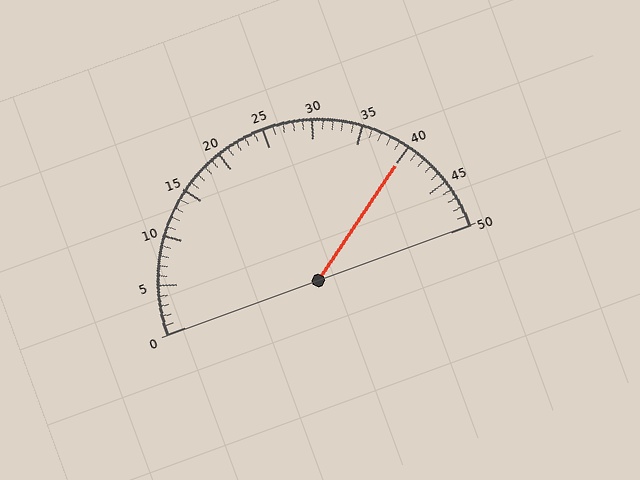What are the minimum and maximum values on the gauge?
The gauge ranges from 0 to 50.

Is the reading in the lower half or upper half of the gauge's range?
The reading is in the upper half of the range (0 to 50).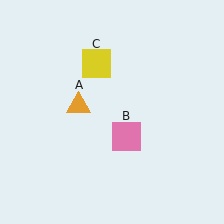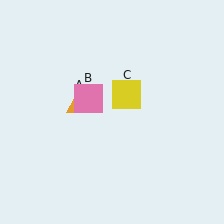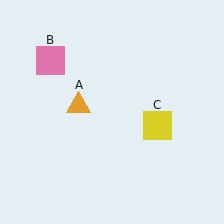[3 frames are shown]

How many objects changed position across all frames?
2 objects changed position: pink square (object B), yellow square (object C).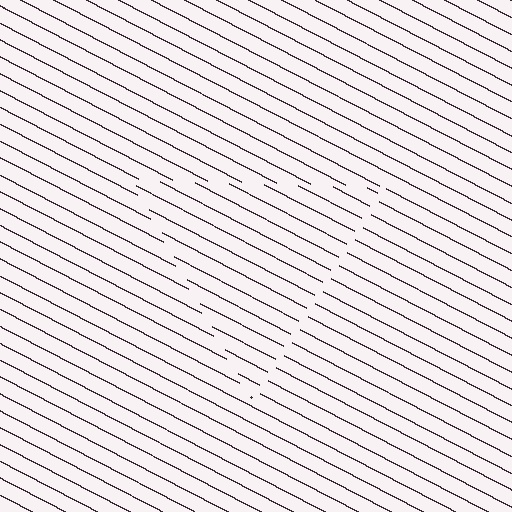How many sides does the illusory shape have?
3 sides — the line-ends trace a triangle.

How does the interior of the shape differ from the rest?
The interior of the shape contains the same grating, shifted by half a period — the contour is defined by the phase discontinuity where line-ends from the inner and outer gratings abut.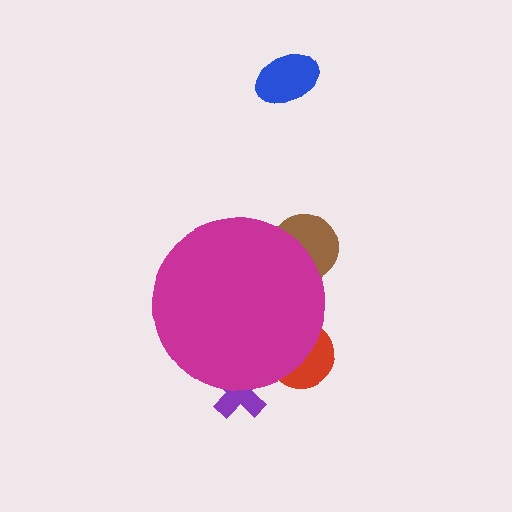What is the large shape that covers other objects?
A magenta circle.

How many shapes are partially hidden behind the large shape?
3 shapes are partially hidden.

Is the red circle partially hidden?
Yes, the red circle is partially hidden behind the magenta circle.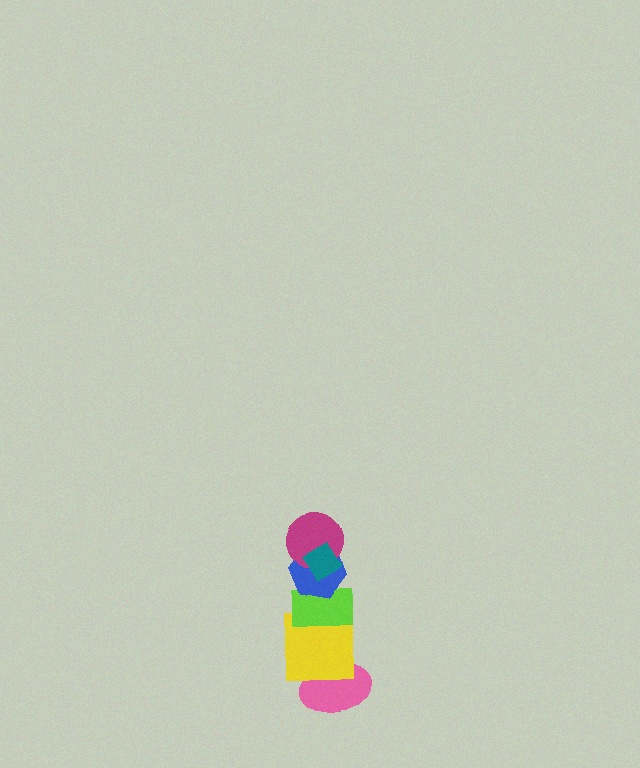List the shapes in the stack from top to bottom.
From top to bottom: the teal diamond, the magenta circle, the blue hexagon, the lime rectangle, the yellow square, the pink ellipse.